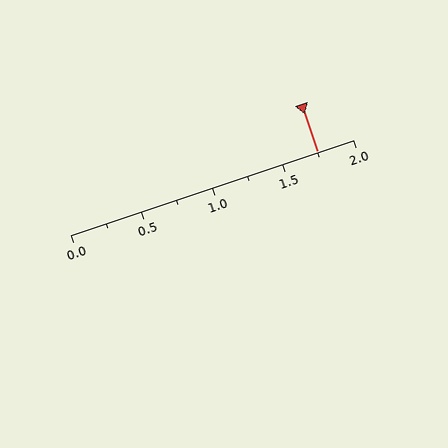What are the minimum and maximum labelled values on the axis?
The axis runs from 0.0 to 2.0.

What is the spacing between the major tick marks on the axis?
The major ticks are spaced 0.5 apart.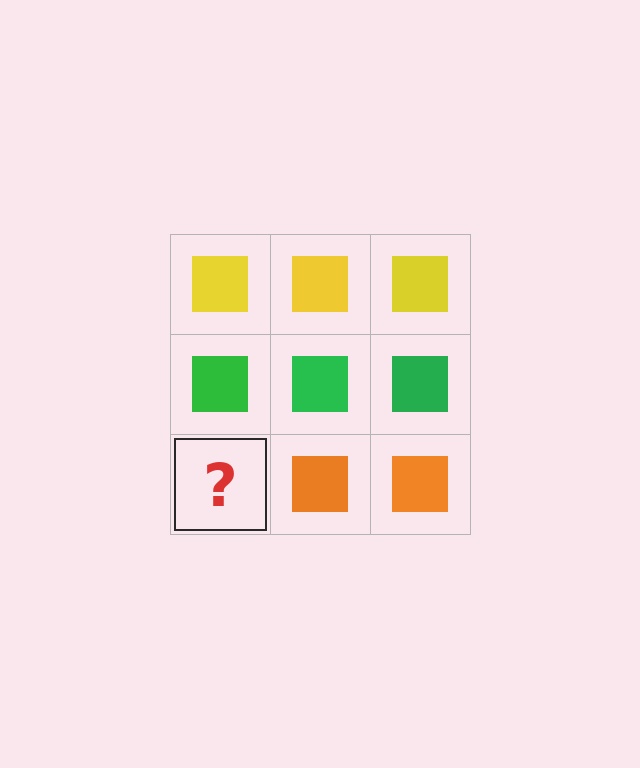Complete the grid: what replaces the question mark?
The question mark should be replaced with an orange square.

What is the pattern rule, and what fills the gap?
The rule is that each row has a consistent color. The gap should be filled with an orange square.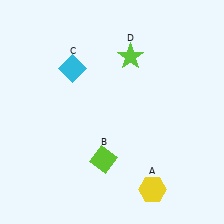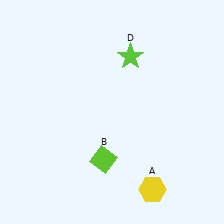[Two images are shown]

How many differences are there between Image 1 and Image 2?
There is 1 difference between the two images.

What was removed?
The cyan diamond (C) was removed in Image 2.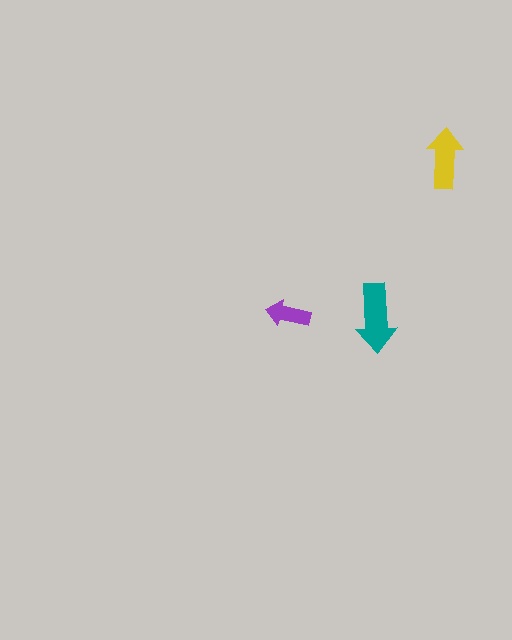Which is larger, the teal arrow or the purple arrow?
The teal one.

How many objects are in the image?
There are 3 objects in the image.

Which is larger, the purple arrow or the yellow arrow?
The yellow one.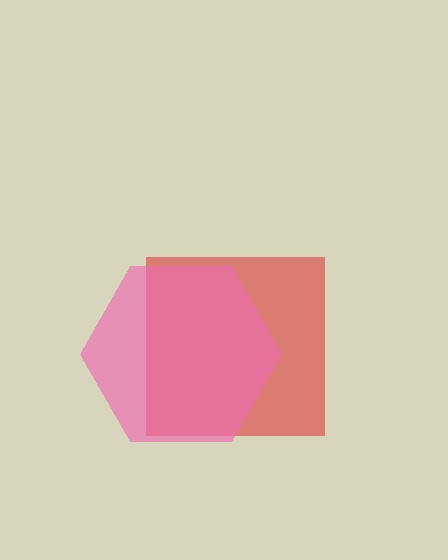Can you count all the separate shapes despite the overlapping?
Yes, there are 2 separate shapes.